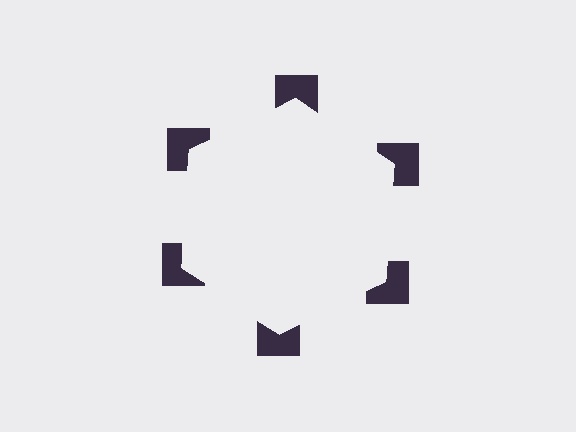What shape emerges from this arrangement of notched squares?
An illusory hexagon — its edges are inferred from the aligned wedge cuts in the notched squares, not physically drawn.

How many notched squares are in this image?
There are 6 — one at each vertex of the illusory hexagon.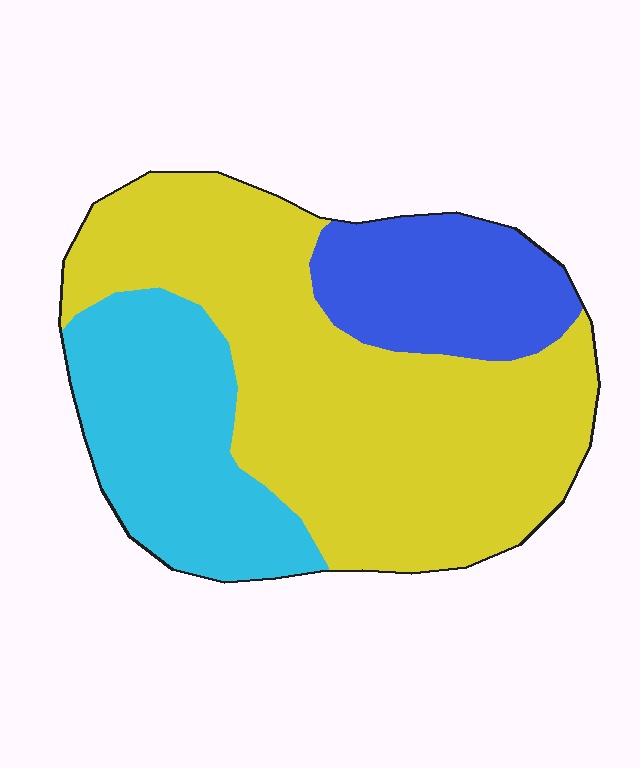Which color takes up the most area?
Yellow, at roughly 55%.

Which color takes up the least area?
Blue, at roughly 20%.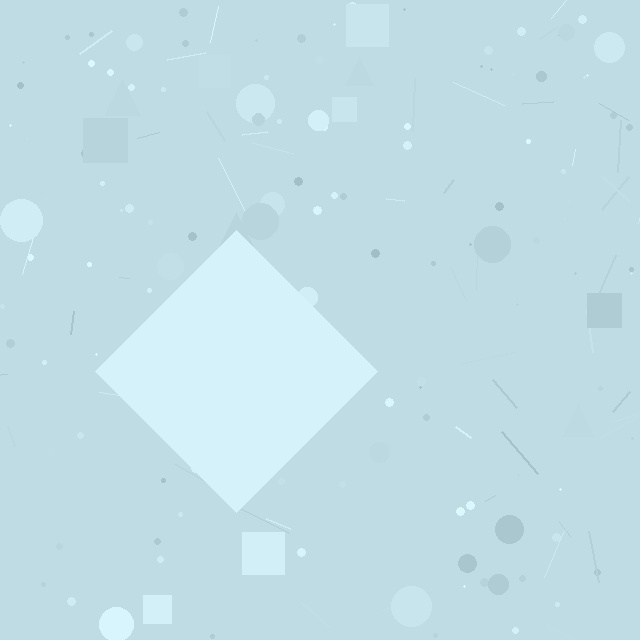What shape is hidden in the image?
A diamond is hidden in the image.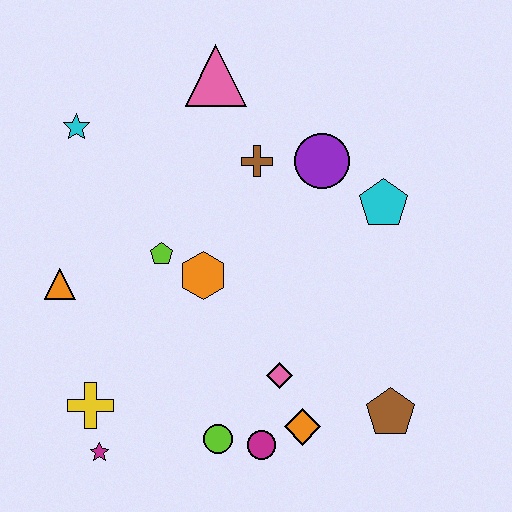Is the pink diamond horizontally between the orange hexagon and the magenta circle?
No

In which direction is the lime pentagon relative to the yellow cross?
The lime pentagon is above the yellow cross.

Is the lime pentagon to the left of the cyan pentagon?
Yes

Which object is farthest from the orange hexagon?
The brown pentagon is farthest from the orange hexagon.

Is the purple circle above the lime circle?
Yes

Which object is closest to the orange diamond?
The magenta circle is closest to the orange diamond.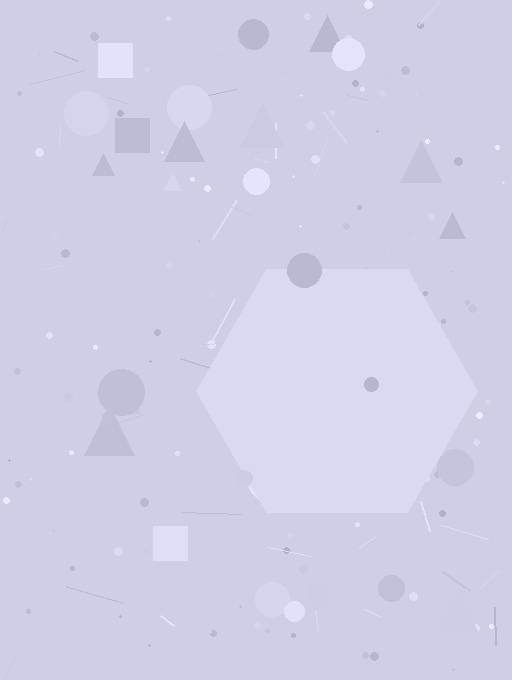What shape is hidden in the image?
A hexagon is hidden in the image.